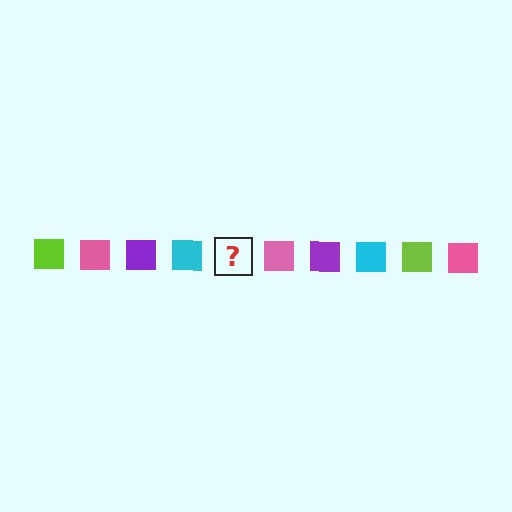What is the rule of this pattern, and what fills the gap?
The rule is that the pattern cycles through lime, pink, purple, cyan squares. The gap should be filled with a lime square.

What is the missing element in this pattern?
The missing element is a lime square.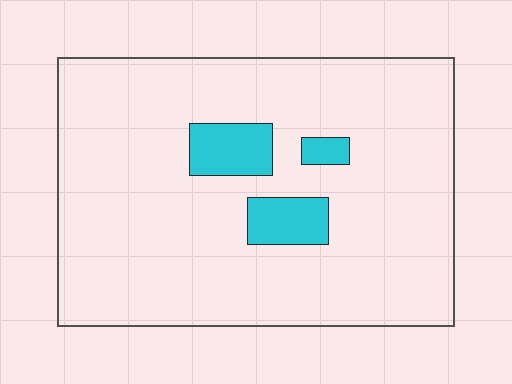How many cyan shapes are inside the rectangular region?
3.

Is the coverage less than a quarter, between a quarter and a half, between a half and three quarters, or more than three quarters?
Less than a quarter.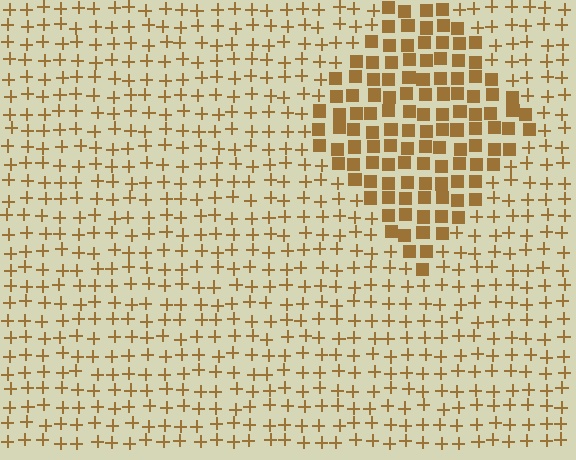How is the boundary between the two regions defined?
The boundary is defined by a change in element shape: squares inside vs. plus signs outside. All elements share the same color and spacing.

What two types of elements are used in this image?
The image uses squares inside the diamond region and plus signs outside it.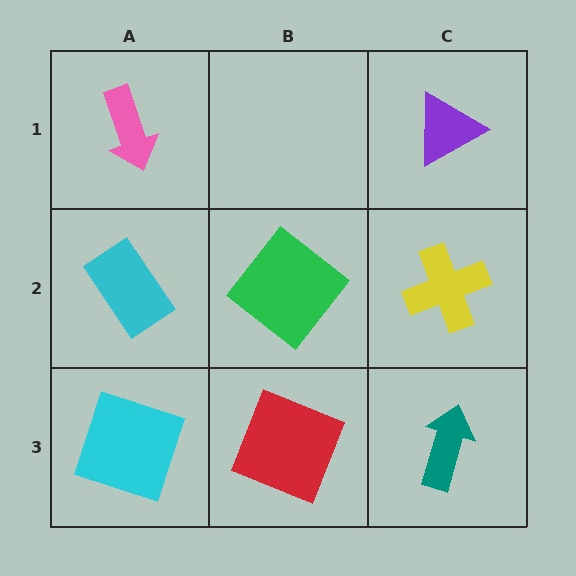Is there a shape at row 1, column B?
No, that cell is empty.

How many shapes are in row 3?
3 shapes.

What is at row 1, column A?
A pink arrow.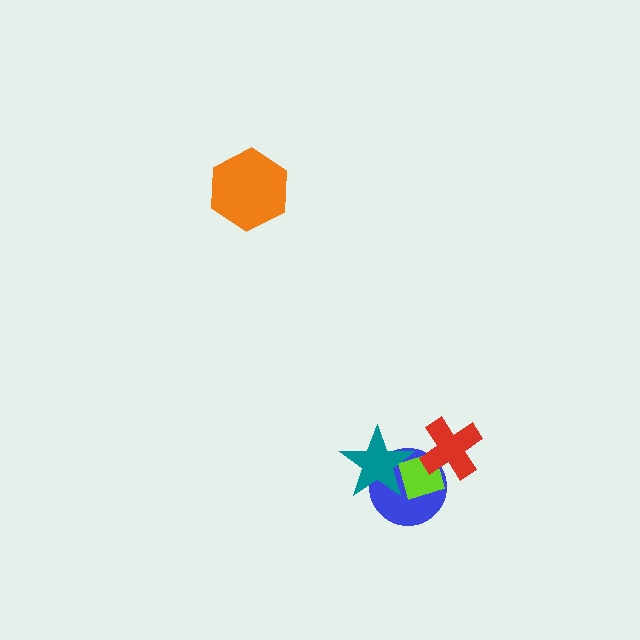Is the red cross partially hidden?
No, no other shape covers it.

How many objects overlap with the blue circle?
3 objects overlap with the blue circle.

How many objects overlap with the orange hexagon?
0 objects overlap with the orange hexagon.